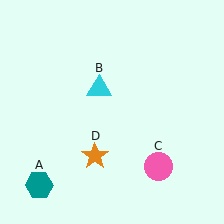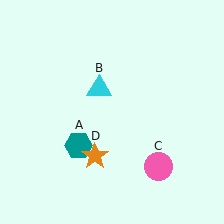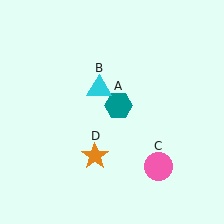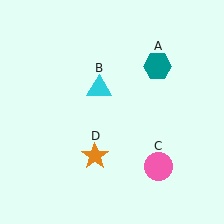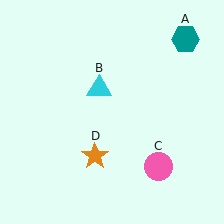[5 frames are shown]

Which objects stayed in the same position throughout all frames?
Cyan triangle (object B) and pink circle (object C) and orange star (object D) remained stationary.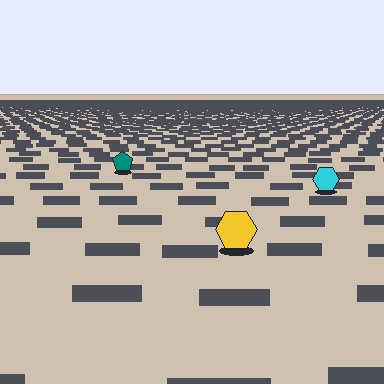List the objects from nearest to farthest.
From nearest to farthest: the yellow hexagon, the cyan hexagon, the teal pentagon.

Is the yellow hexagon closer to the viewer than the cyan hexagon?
Yes. The yellow hexagon is closer — you can tell from the texture gradient: the ground texture is coarser near it.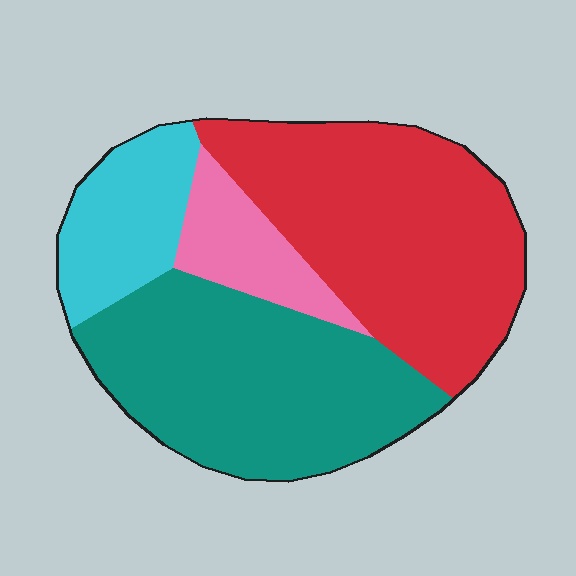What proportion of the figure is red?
Red covers 39% of the figure.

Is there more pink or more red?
Red.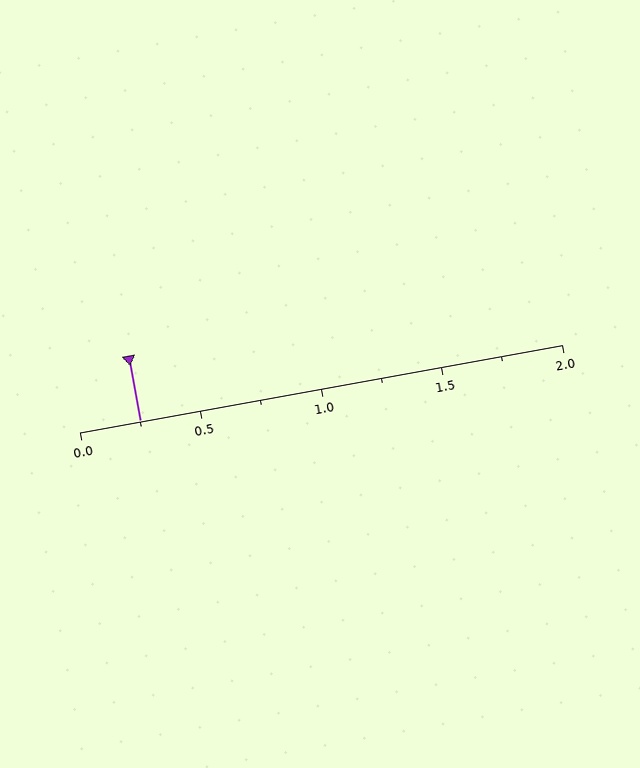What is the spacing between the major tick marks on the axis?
The major ticks are spaced 0.5 apart.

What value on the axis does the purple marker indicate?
The marker indicates approximately 0.25.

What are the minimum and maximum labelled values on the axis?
The axis runs from 0.0 to 2.0.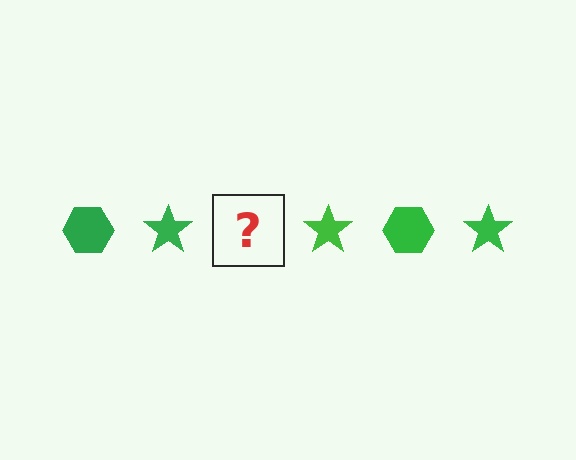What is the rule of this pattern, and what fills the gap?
The rule is that the pattern cycles through hexagon, star shapes in green. The gap should be filled with a green hexagon.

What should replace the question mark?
The question mark should be replaced with a green hexagon.